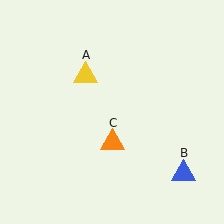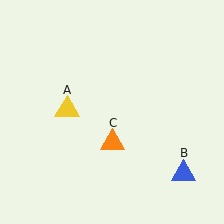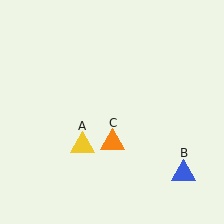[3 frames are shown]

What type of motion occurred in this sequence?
The yellow triangle (object A) rotated counterclockwise around the center of the scene.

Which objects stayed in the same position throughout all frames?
Blue triangle (object B) and orange triangle (object C) remained stationary.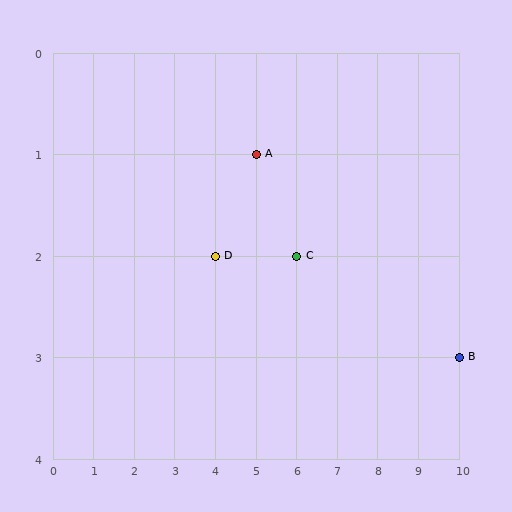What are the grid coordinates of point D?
Point D is at grid coordinates (4, 2).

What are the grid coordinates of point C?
Point C is at grid coordinates (6, 2).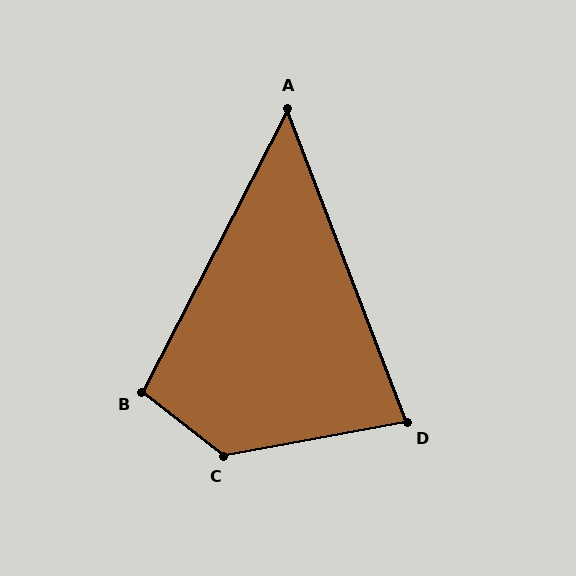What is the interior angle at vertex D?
Approximately 79 degrees (acute).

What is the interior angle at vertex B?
Approximately 101 degrees (obtuse).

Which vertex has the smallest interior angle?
A, at approximately 48 degrees.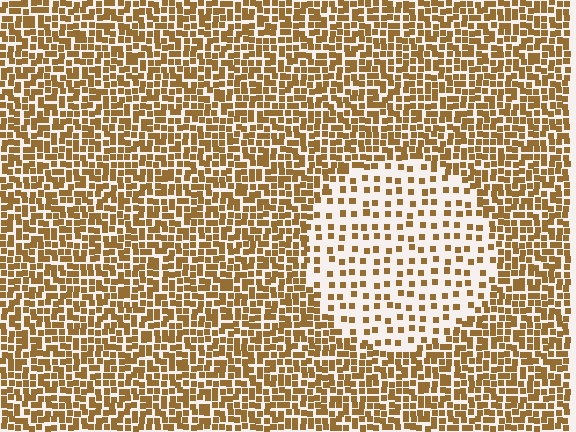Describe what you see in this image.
The image contains small brown elements arranged at two different densities. A circle-shaped region is visible where the elements are less densely packed than the surrounding area.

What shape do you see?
I see a circle.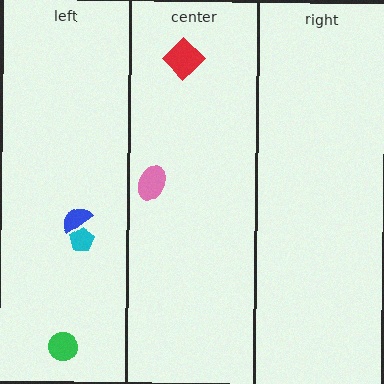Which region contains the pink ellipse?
The center region.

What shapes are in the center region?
The pink ellipse, the red diamond.